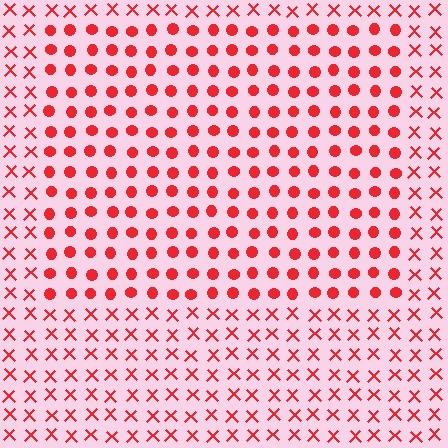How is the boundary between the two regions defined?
The boundary is defined by a change in element shape: circles inside vs. X marks outside. All elements share the same color and spacing.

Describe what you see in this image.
The image is filled with small red elements arranged in a uniform grid. A rectangle-shaped region contains circles, while the surrounding area contains X marks. The boundary is defined purely by the change in element shape.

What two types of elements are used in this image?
The image uses circles inside the rectangle region and X marks outside it.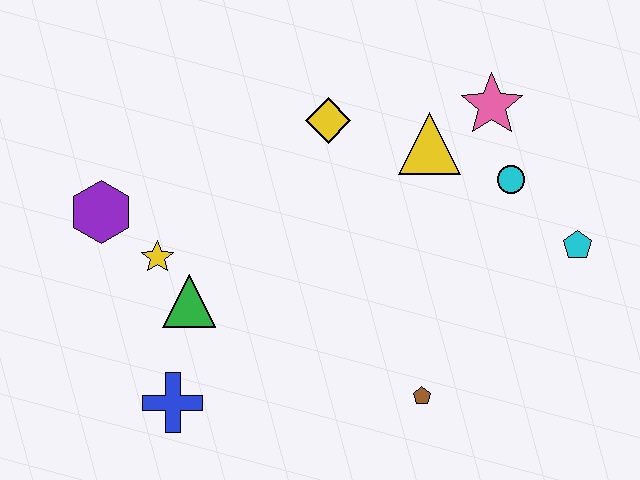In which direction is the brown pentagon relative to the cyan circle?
The brown pentagon is below the cyan circle.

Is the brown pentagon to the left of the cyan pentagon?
Yes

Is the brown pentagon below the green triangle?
Yes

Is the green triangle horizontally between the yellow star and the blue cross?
No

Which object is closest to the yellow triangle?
The pink star is closest to the yellow triangle.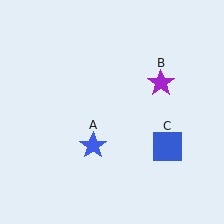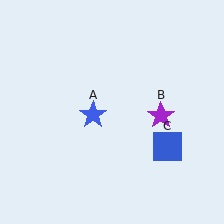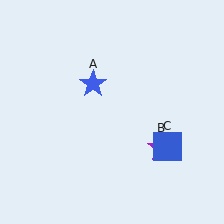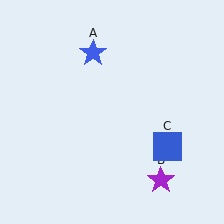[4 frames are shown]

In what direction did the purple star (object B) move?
The purple star (object B) moved down.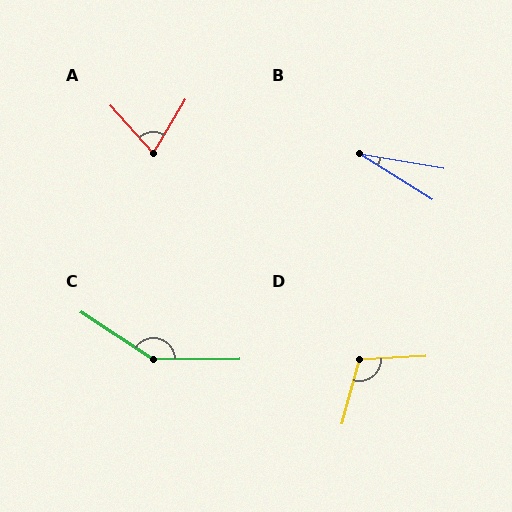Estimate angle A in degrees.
Approximately 72 degrees.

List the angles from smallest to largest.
B (23°), A (72°), D (108°), C (146°).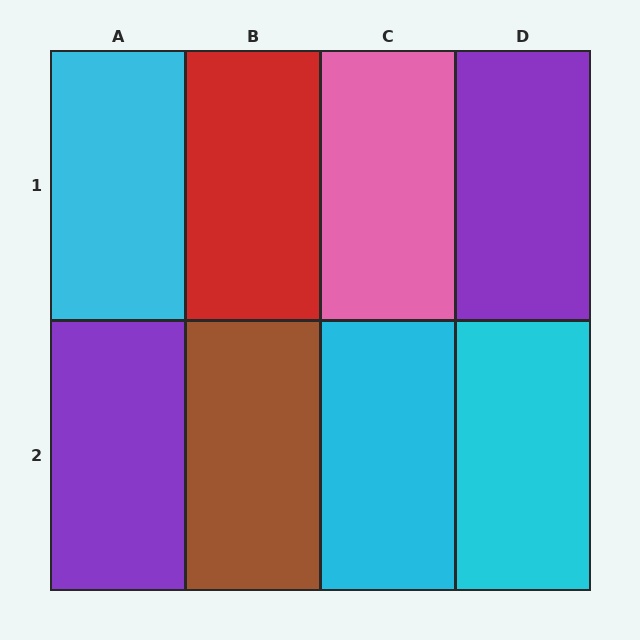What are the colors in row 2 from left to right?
Purple, brown, cyan, cyan.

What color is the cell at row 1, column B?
Red.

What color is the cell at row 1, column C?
Pink.